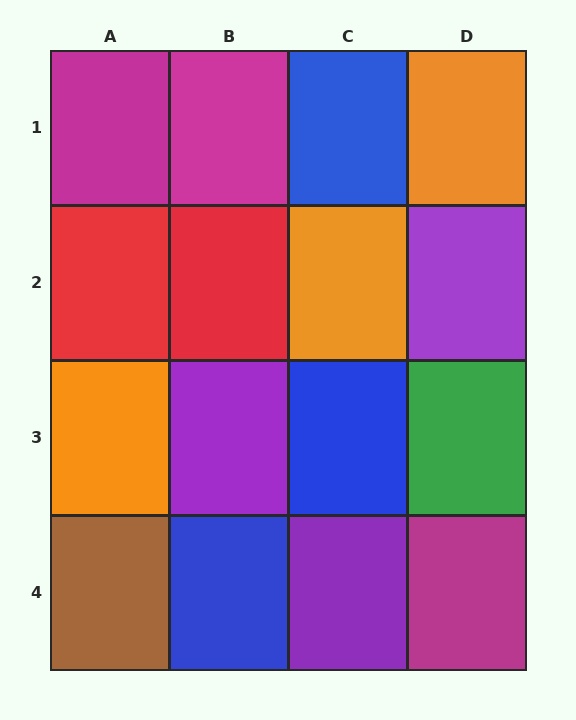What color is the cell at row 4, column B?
Blue.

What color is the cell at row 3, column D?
Green.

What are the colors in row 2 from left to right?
Red, red, orange, purple.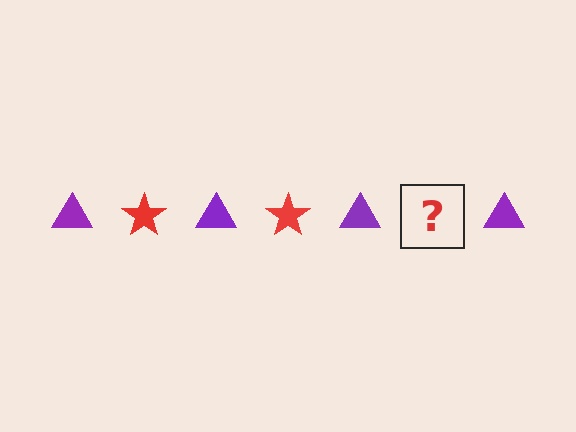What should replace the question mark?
The question mark should be replaced with a red star.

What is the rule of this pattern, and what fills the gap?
The rule is that the pattern alternates between purple triangle and red star. The gap should be filled with a red star.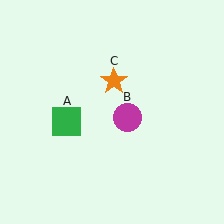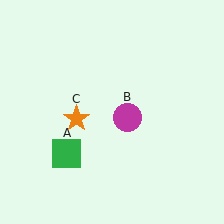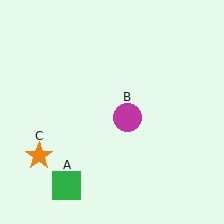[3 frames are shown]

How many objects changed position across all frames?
2 objects changed position: green square (object A), orange star (object C).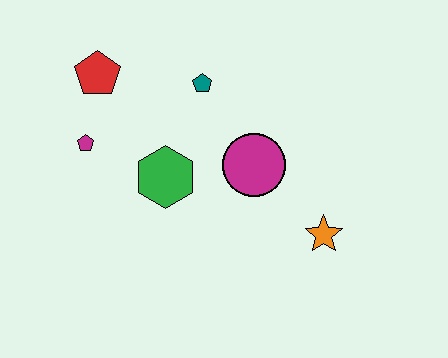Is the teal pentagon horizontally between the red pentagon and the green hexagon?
No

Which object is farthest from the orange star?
The red pentagon is farthest from the orange star.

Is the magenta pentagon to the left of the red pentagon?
Yes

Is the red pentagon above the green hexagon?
Yes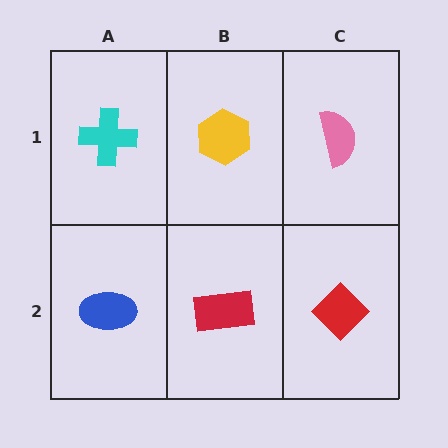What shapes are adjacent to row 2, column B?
A yellow hexagon (row 1, column B), a blue ellipse (row 2, column A), a red diamond (row 2, column C).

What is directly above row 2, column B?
A yellow hexagon.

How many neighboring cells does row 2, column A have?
2.